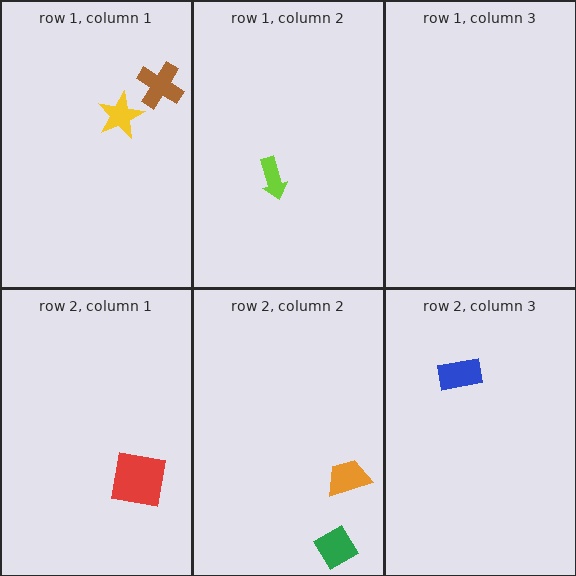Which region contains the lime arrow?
The row 1, column 2 region.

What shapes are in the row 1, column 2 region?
The lime arrow.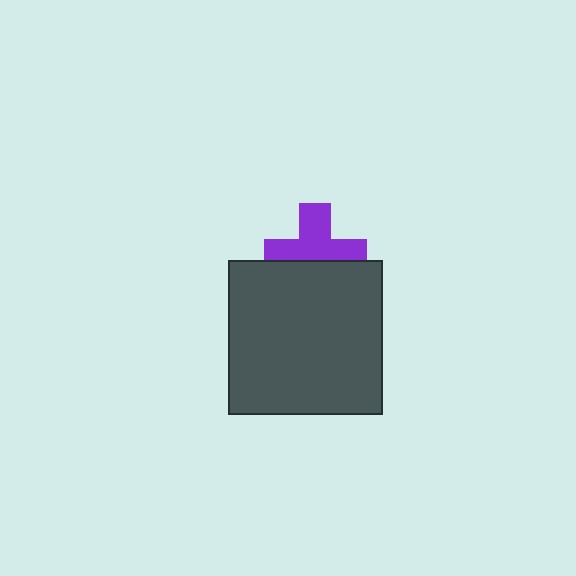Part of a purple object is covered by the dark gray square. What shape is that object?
It is a cross.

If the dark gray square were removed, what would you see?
You would see the complete purple cross.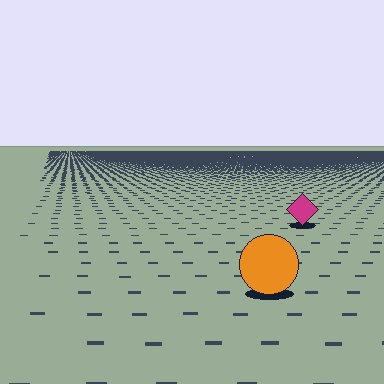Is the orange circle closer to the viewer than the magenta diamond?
Yes. The orange circle is closer — you can tell from the texture gradient: the ground texture is coarser near it.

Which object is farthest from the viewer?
The magenta diamond is farthest from the viewer. It appears smaller and the ground texture around it is denser.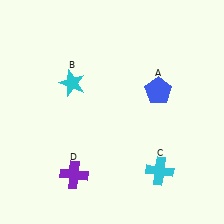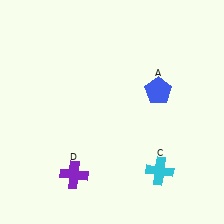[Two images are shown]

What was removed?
The cyan star (B) was removed in Image 2.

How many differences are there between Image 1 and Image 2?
There is 1 difference between the two images.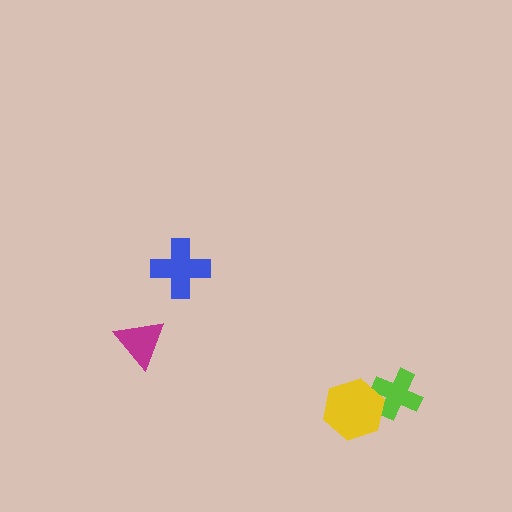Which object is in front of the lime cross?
The yellow hexagon is in front of the lime cross.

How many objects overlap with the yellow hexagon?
1 object overlaps with the yellow hexagon.